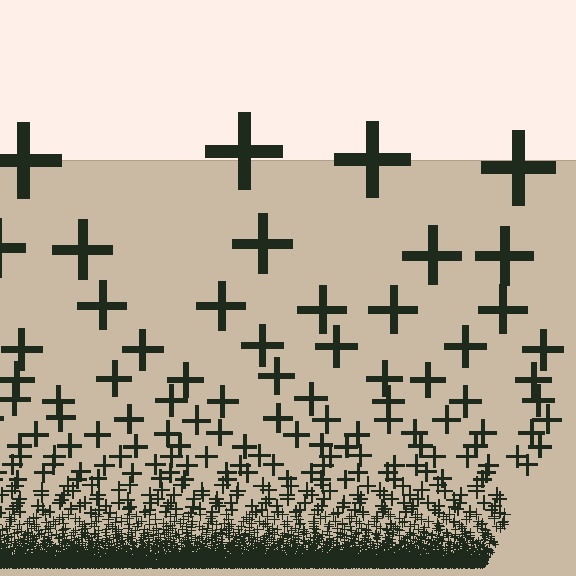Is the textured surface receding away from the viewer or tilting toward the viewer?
The surface appears to tilt toward the viewer. Texture elements get larger and sparser toward the top.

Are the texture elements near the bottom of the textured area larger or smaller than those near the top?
Smaller. The gradient is inverted — elements near the bottom are smaller and denser.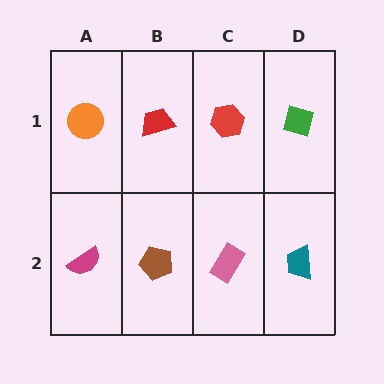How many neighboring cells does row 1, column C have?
3.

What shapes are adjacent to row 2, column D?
A green diamond (row 1, column D), a pink rectangle (row 2, column C).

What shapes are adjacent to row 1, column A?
A magenta semicircle (row 2, column A), a red trapezoid (row 1, column B).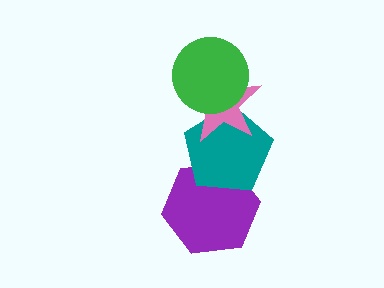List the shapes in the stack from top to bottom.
From top to bottom: the green circle, the pink star, the teal pentagon, the purple hexagon.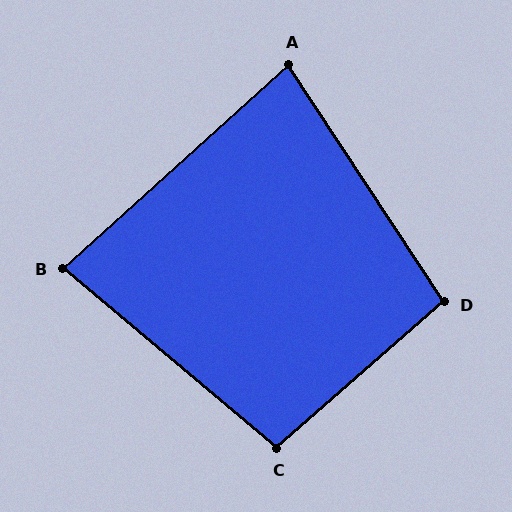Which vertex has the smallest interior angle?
A, at approximately 81 degrees.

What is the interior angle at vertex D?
Approximately 98 degrees (obtuse).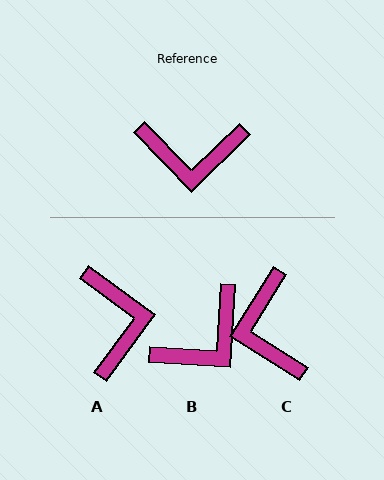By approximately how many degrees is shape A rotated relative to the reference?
Approximately 100 degrees counter-clockwise.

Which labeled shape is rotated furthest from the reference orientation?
A, about 100 degrees away.